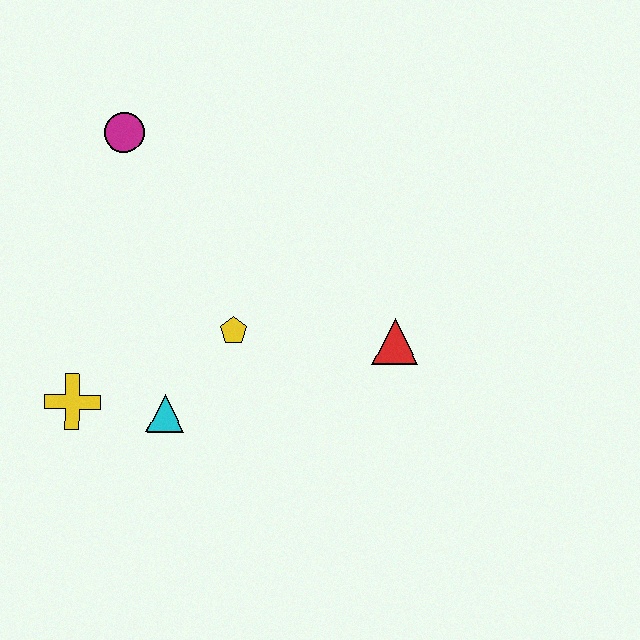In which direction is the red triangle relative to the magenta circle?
The red triangle is to the right of the magenta circle.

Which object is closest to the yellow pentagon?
The cyan triangle is closest to the yellow pentagon.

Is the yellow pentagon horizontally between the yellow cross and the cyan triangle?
No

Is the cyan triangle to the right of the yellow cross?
Yes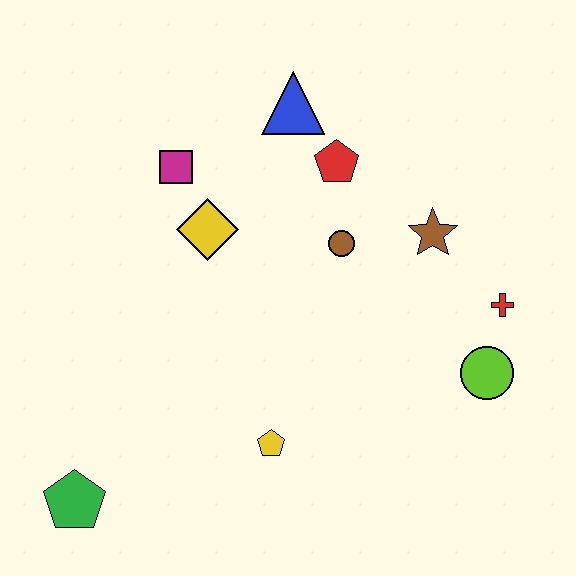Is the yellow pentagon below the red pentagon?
Yes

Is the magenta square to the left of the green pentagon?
No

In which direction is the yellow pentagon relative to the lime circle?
The yellow pentagon is to the left of the lime circle.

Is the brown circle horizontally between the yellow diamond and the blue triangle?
No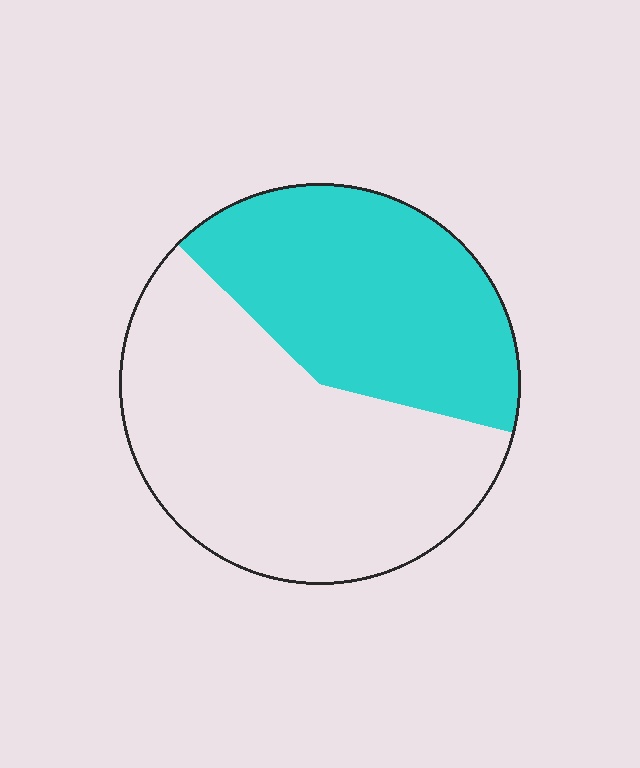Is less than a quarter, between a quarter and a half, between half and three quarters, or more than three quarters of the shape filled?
Between a quarter and a half.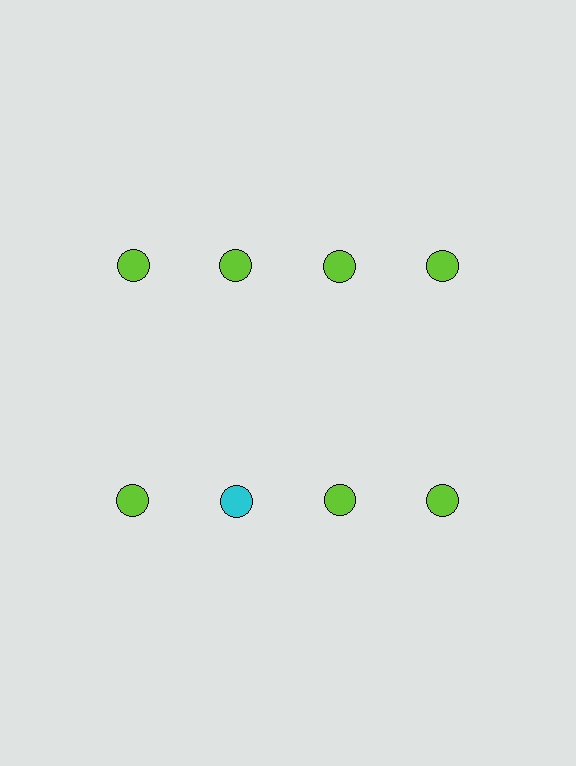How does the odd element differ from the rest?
It has a different color: cyan instead of lime.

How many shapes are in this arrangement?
There are 8 shapes arranged in a grid pattern.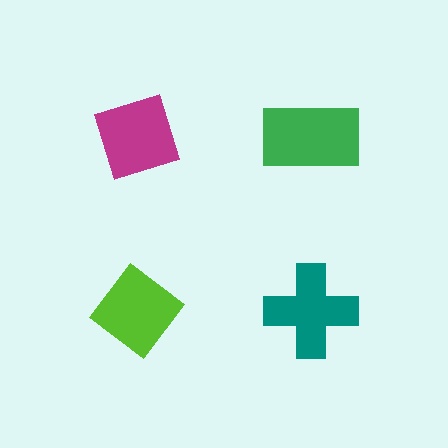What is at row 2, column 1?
A lime diamond.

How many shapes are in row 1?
2 shapes.